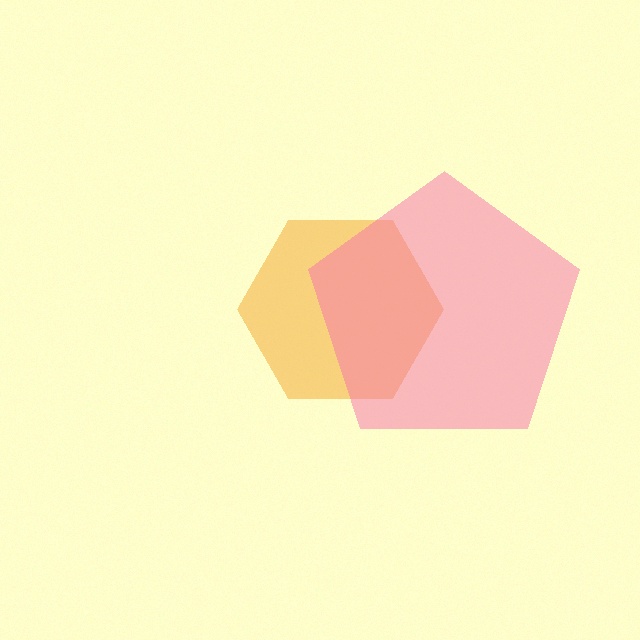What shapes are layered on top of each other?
The layered shapes are: an orange hexagon, a pink pentagon.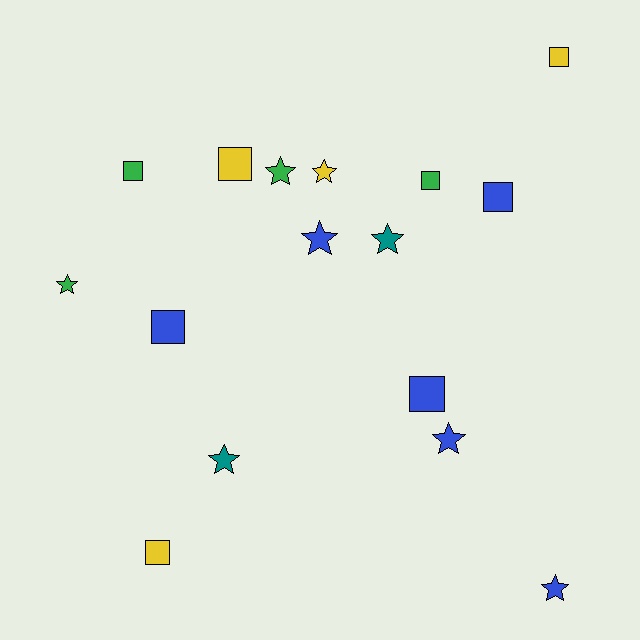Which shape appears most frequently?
Square, with 8 objects.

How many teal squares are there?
There are no teal squares.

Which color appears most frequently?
Blue, with 6 objects.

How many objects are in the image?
There are 16 objects.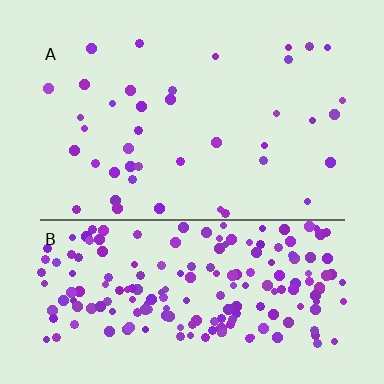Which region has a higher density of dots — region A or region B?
B (the bottom).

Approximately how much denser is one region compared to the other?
Approximately 5.1× — region B over region A.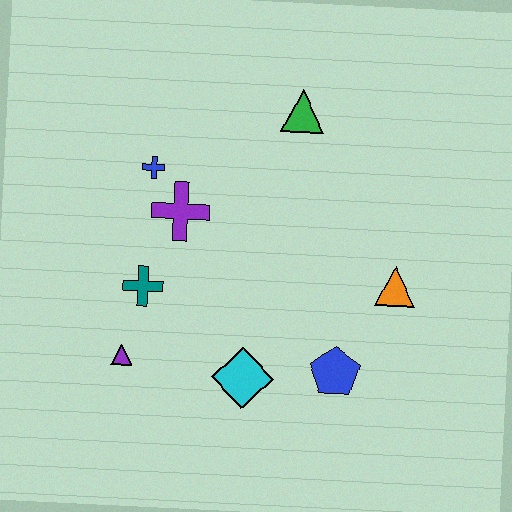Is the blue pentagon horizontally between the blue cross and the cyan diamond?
No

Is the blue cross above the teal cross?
Yes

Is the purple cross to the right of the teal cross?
Yes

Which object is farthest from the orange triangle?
The purple triangle is farthest from the orange triangle.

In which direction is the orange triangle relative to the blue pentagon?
The orange triangle is above the blue pentagon.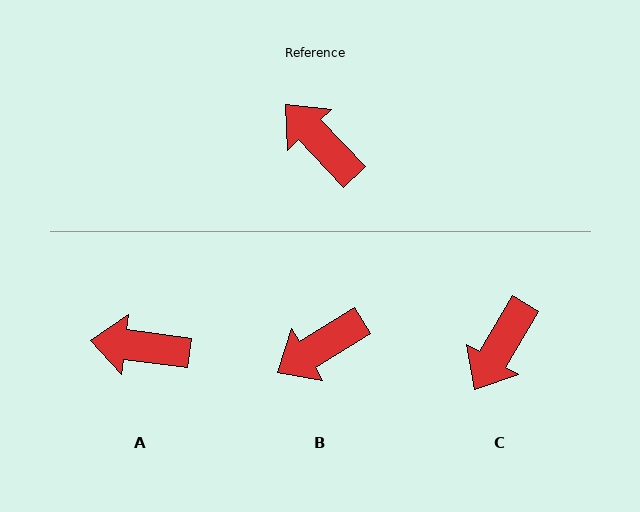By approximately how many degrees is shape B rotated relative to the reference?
Approximately 78 degrees counter-clockwise.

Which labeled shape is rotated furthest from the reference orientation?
C, about 106 degrees away.